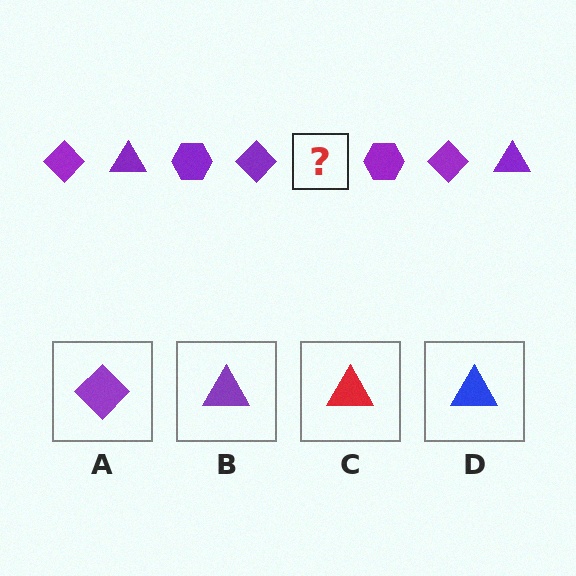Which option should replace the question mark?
Option B.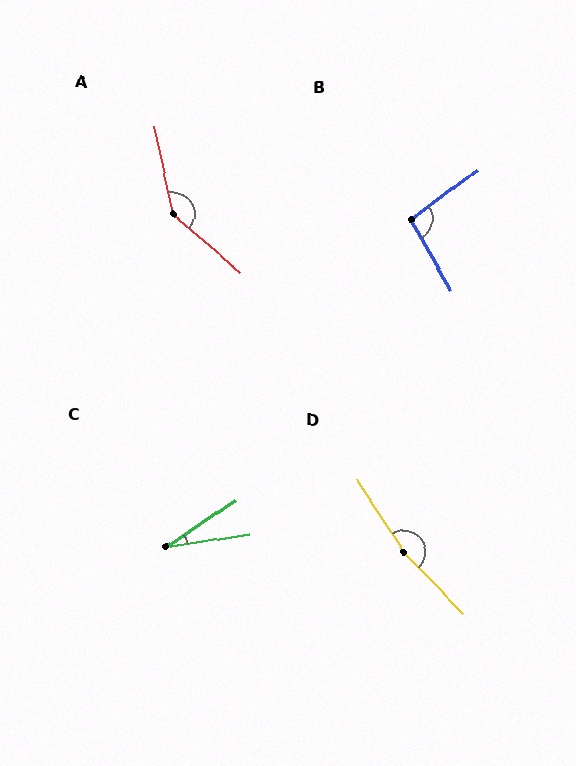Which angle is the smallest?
C, at approximately 25 degrees.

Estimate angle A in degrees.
Approximately 142 degrees.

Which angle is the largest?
D, at approximately 168 degrees.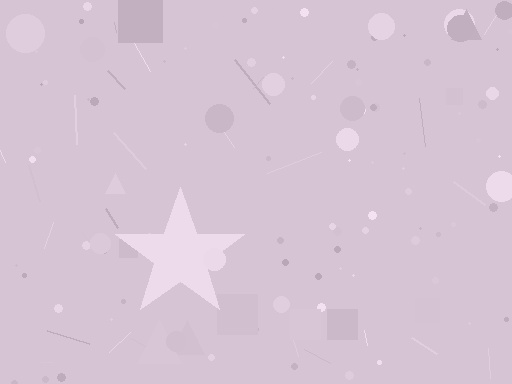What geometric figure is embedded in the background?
A star is embedded in the background.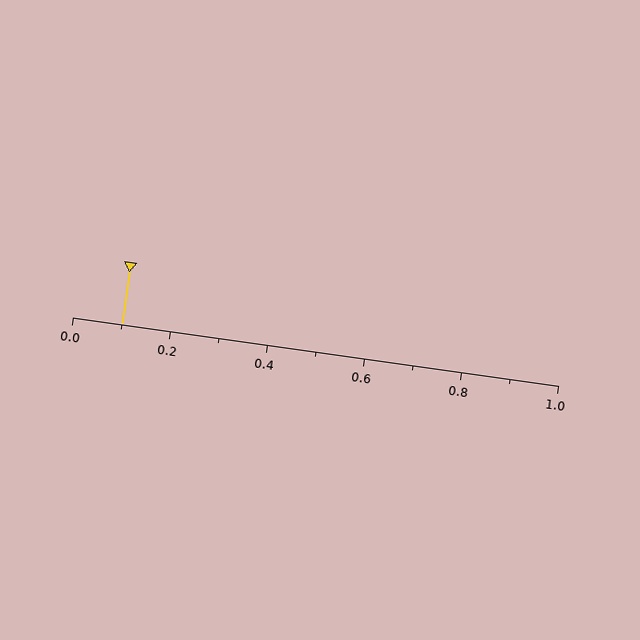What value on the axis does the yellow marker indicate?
The marker indicates approximately 0.1.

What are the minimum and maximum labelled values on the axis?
The axis runs from 0.0 to 1.0.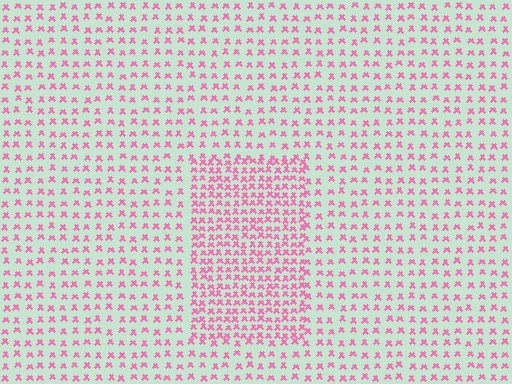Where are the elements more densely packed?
The elements are more densely packed inside the rectangle boundary.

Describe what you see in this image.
The image contains small pink elements arranged at two different densities. A rectangle-shaped region is visible where the elements are more densely packed than the surrounding area.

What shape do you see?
I see a rectangle.